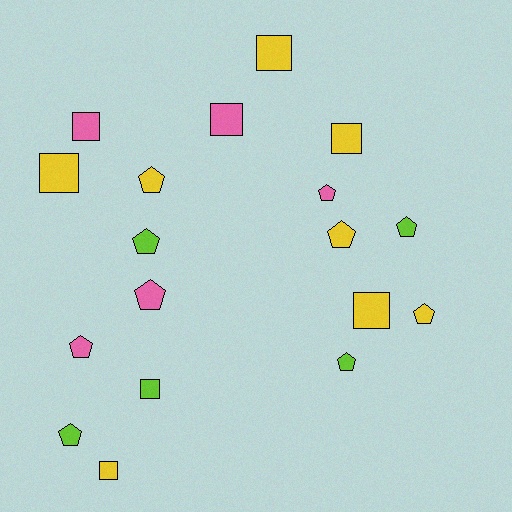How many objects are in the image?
There are 18 objects.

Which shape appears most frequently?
Pentagon, with 10 objects.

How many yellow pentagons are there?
There are 3 yellow pentagons.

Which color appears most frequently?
Yellow, with 8 objects.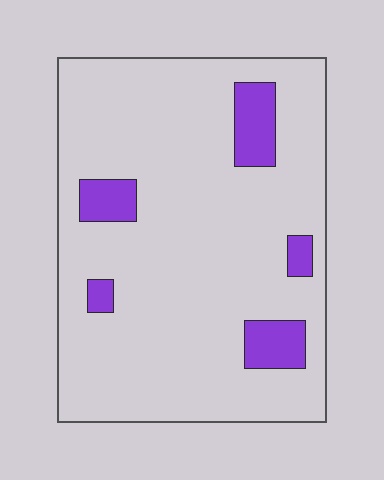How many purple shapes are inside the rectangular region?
5.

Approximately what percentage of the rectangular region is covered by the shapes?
Approximately 10%.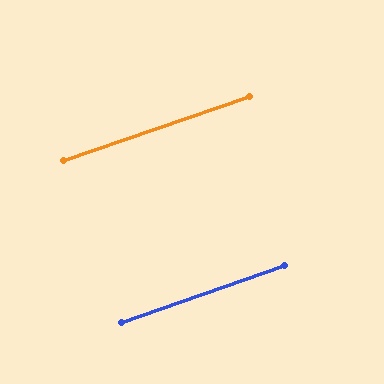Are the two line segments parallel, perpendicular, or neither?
Parallel — their directions differ by only 0.2°.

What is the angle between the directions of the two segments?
Approximately 0 degrees.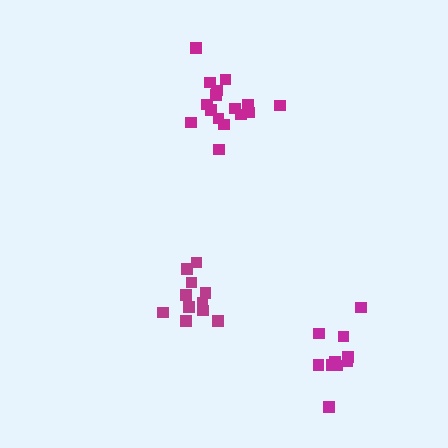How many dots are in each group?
Group 1: 11 dots, Group 2: 16 dots, Group 3: 10 dots (37 total).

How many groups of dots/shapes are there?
There are 3 groups.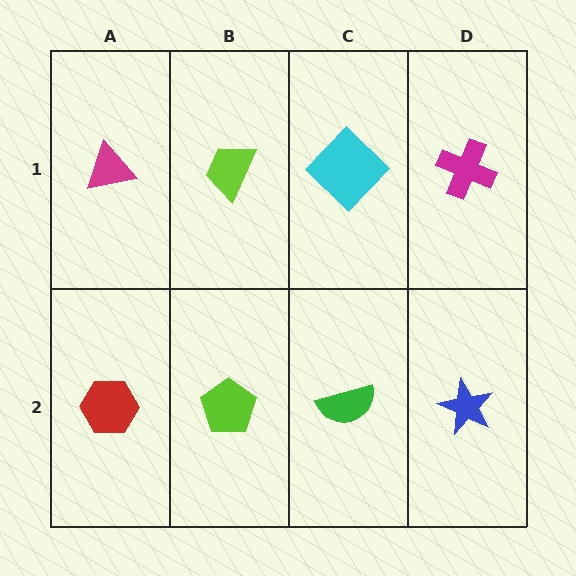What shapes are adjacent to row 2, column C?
A cyan diamond (row 1, column C), a lime pentagon (row 2, column B), a blue star (row 2, column D).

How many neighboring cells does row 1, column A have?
2.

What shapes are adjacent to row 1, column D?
A blue star (row 2, column D), a cyan diamond (row 1, column C).